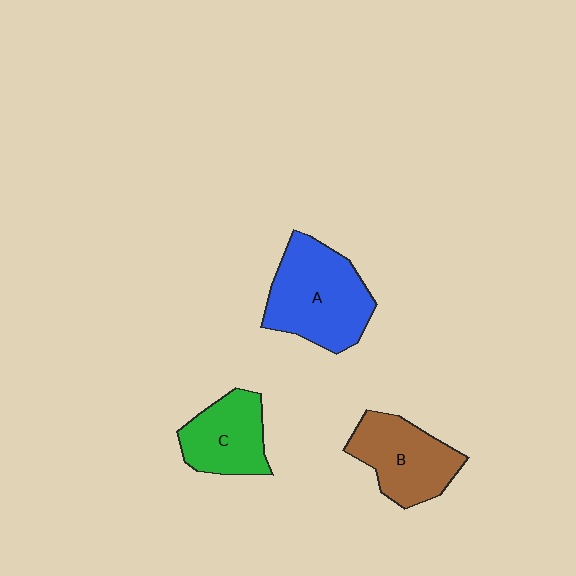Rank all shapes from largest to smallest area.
From largest to smallest: A (blue), B (brown), C (green).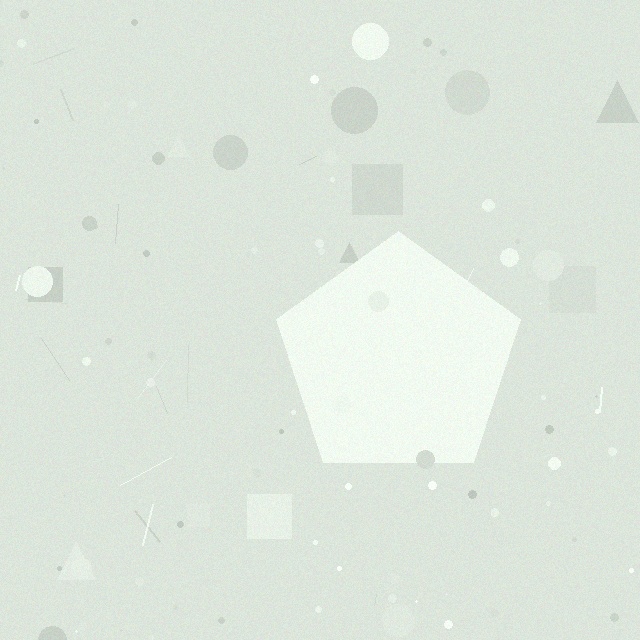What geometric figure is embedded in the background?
A pentagon is embedded in the background.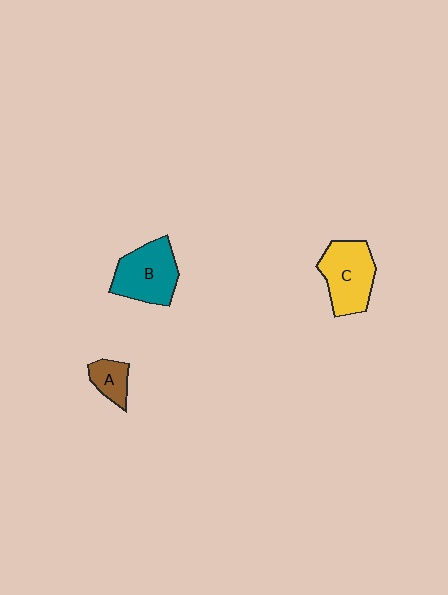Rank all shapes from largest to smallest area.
From largest to smallest: B (teal), C (yellow), A (brown).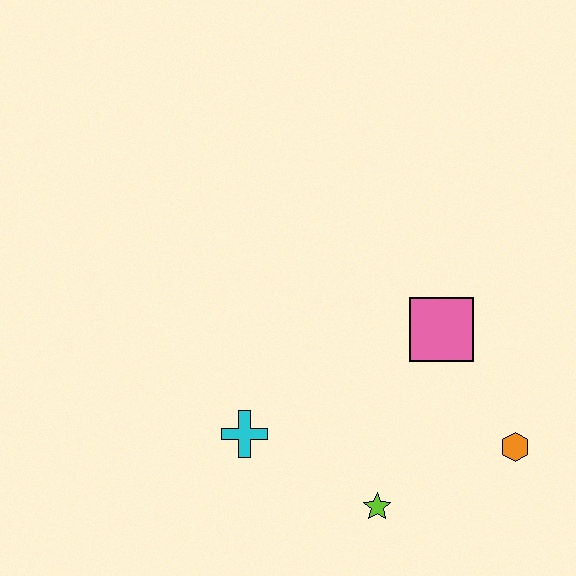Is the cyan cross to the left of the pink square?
Yes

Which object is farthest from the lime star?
The pink square is farthest from the lime star.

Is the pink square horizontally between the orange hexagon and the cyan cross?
Yes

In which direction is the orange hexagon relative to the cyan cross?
The orange hexagon is to the right of the cyan cross.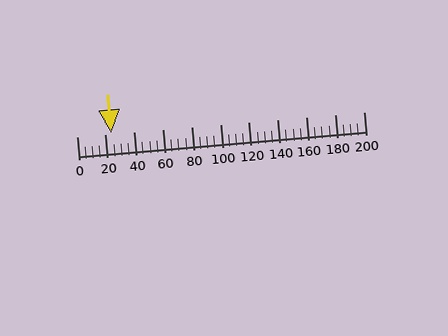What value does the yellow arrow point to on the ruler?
The yellow arrow points to approximately 24.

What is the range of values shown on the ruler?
The ruler shows values from 0 to 200.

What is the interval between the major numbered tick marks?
The major tick marks are spaced 20 units apart.